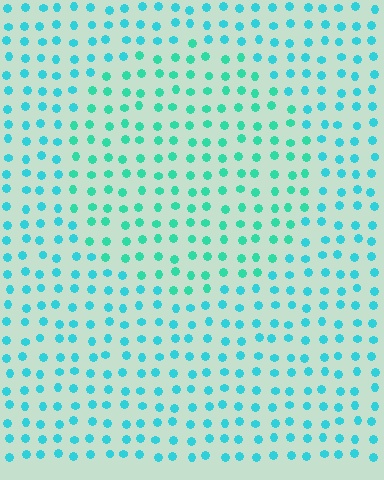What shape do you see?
I see a circle.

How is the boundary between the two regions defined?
The boundary is defined purely by a slight shift in hue (about 23 degrees). Spacing, size, and orientation are identical on both sides.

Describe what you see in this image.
The image is filled with small cyan elements in a uniform arrangement. A circle-shaped region is visible where the elements are tinted to a slightly different hue, forming a subtle color boundary.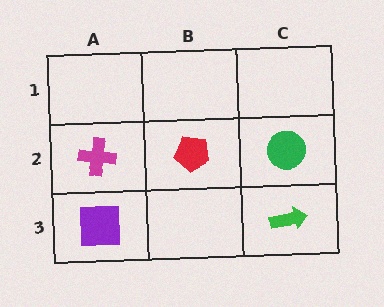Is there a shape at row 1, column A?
No, that cell is empty.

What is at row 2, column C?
A green circle.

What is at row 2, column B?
A red pentagon.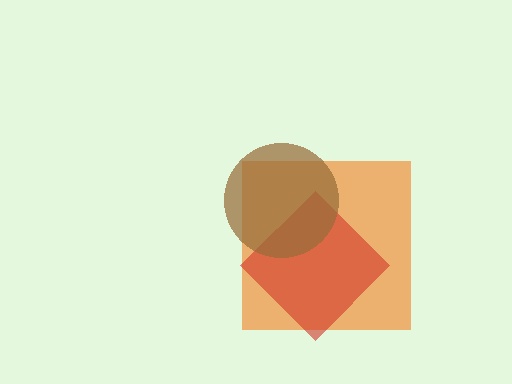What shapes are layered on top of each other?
The layered shapes are: an orange square, a red diamond, a brown circle.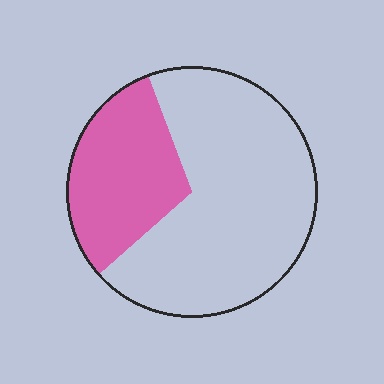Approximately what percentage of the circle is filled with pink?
Approximately 30%.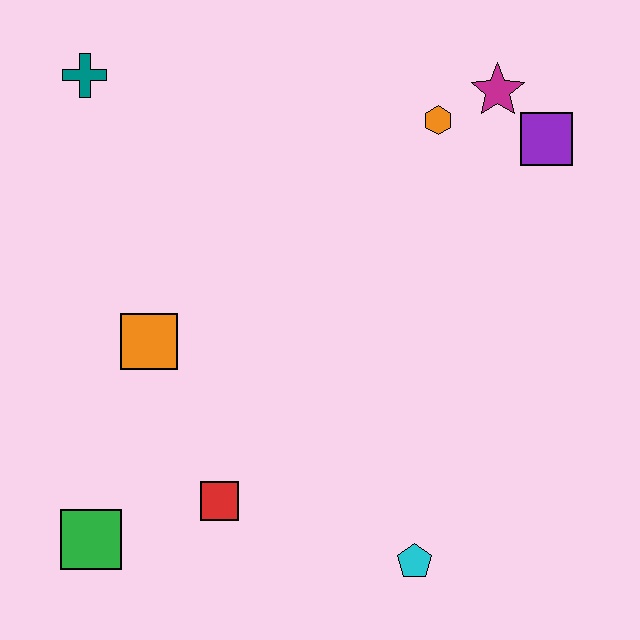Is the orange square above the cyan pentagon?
Yes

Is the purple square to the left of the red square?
No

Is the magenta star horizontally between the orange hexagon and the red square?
No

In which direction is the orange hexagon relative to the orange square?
The orange hexagon is to the right of the orange square.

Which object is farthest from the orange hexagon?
The green square is farthest from the orange hexagon.